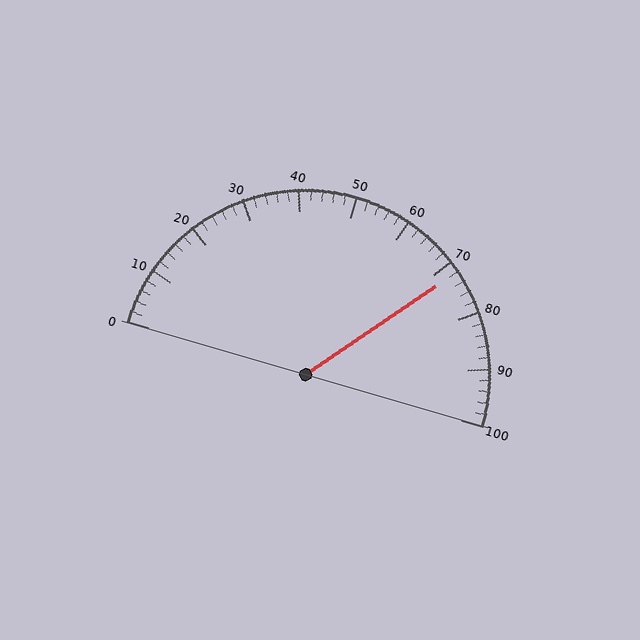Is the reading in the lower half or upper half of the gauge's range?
The reading is in the upper half of the range (0 to 100).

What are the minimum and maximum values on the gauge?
The gauge ranges from 0 to 100.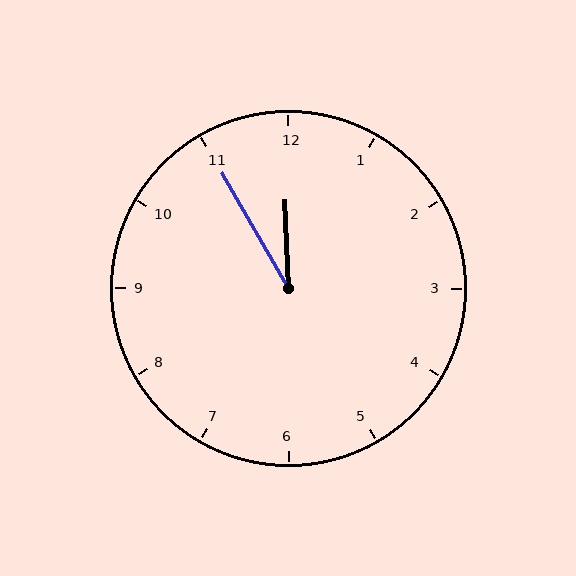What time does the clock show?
11:55.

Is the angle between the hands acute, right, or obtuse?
It is acute.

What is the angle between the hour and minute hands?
Approximately 28 degrees.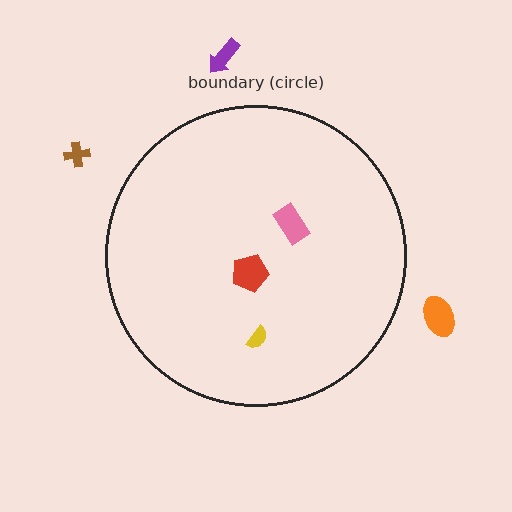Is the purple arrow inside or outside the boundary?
Outside.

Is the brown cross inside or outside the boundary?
Outside.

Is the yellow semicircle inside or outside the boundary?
Inside.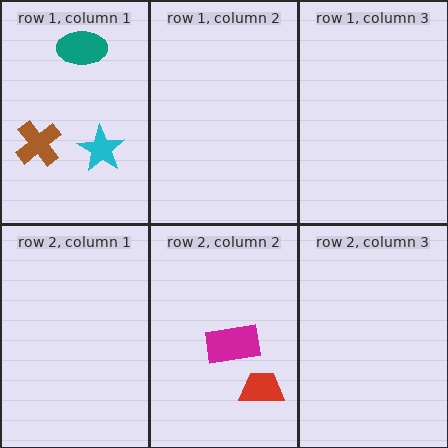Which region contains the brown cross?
The row 1, column 1 region.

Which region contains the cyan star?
The row 1, column 1 region.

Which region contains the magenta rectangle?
The row 2, column 2 region.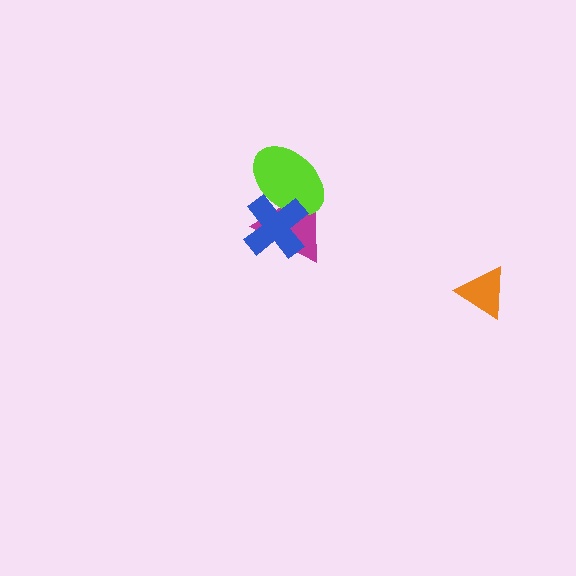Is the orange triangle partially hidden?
No, no other shape covers it.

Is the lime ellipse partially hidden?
Yes, it is partially covered by another shape.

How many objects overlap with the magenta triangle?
2 objects overlap with the magenta triangle.